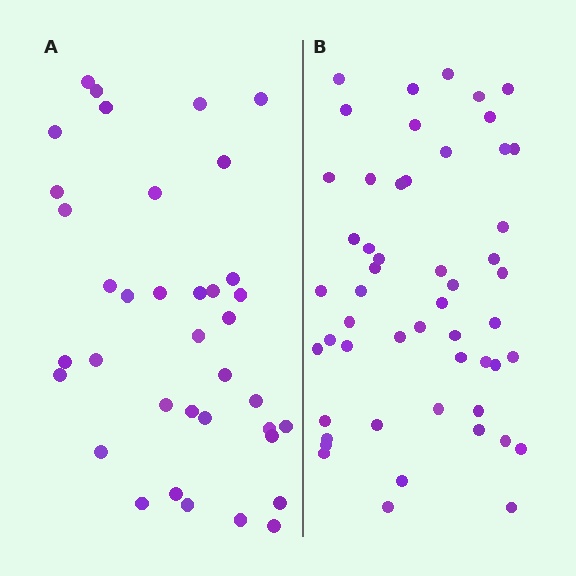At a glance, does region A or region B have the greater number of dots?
Region B (the right region) has more dots.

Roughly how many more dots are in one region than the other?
Region B has approximately 15 more dots than region A.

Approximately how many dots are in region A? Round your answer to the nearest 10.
About 40 dots. (The exact count is 37, which rounds to 40.)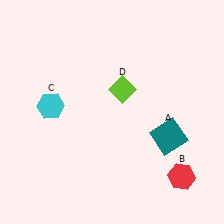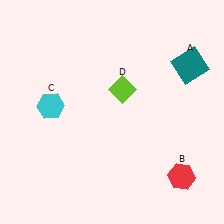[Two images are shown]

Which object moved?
The teal square (A) moved up.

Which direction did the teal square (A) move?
The teal square (A) moved up.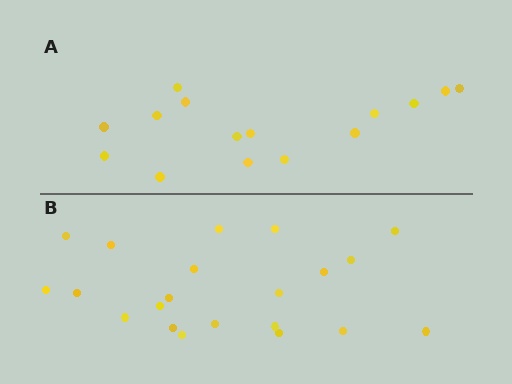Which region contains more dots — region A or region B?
Region B (the bottom region) has more dots.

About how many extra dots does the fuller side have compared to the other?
Region B has about 6 more dots than region A.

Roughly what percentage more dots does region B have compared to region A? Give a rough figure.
About 40% more.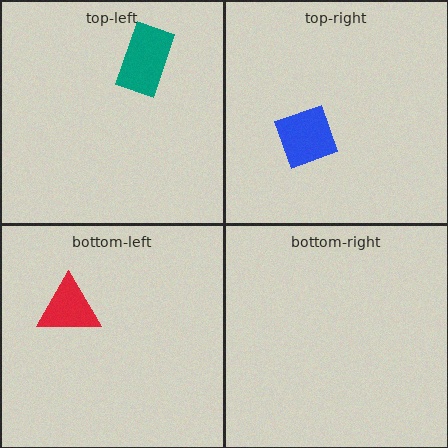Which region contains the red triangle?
The bottom-left region.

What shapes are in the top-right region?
The blue square.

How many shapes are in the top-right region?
1.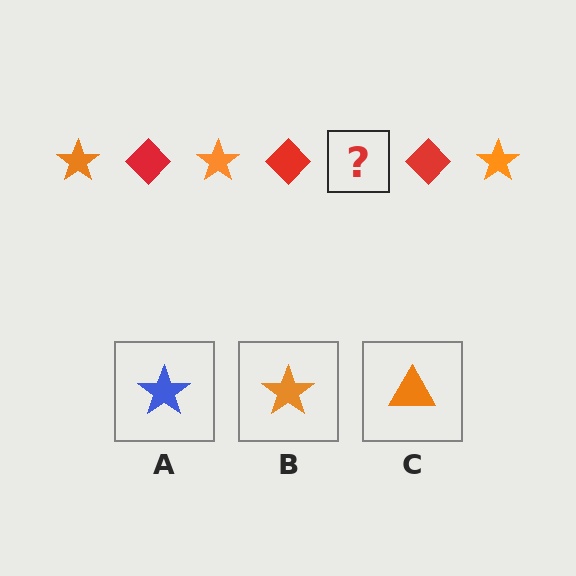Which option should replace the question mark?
Option B.